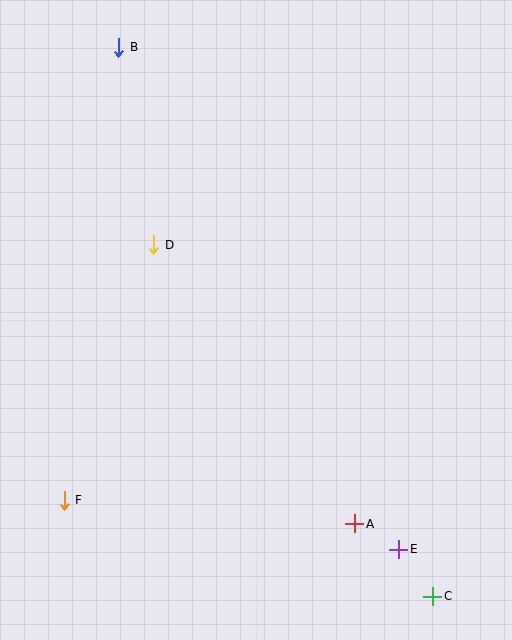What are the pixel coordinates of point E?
Point E is at (399, 549).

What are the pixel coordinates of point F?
Point F is at (64, 500).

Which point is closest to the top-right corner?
Point B is closest to the top-right corner.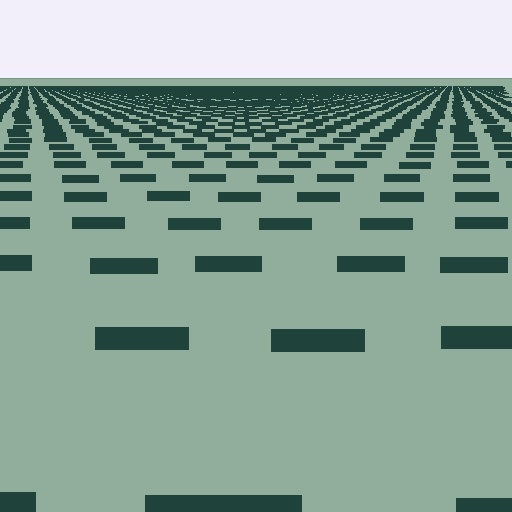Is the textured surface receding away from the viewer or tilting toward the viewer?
The surface is receding away from the viewer. Texture elements get smaller and denser toward the top.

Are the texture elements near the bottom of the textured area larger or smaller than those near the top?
Larger. Near the bottom, elements are closer to the viewer and appear at a bigger on-screen size.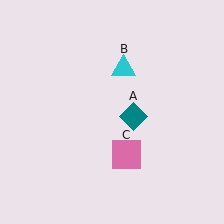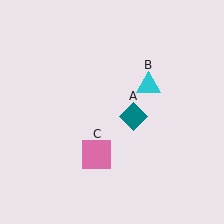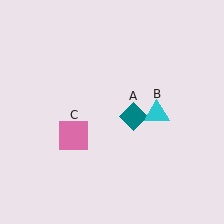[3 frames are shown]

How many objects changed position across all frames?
2 objects changed position: cyan triangle (object B), pink square (object C).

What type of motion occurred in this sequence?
The cyan triangle (object B), pink square (object C) rotated clockwise around the center of the scene.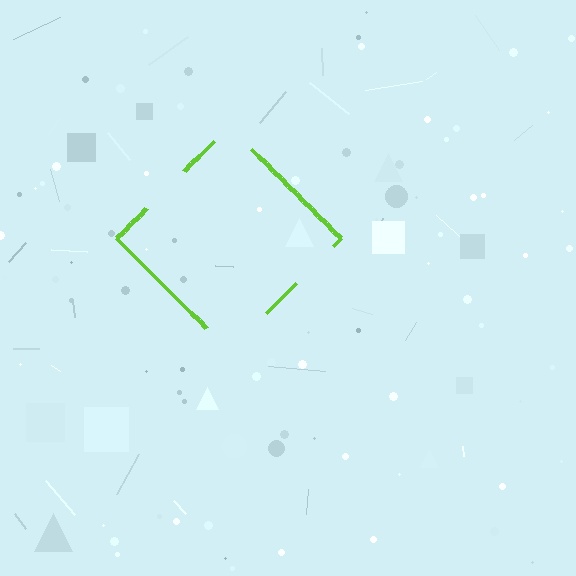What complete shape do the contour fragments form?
The contour fragments form a diamond.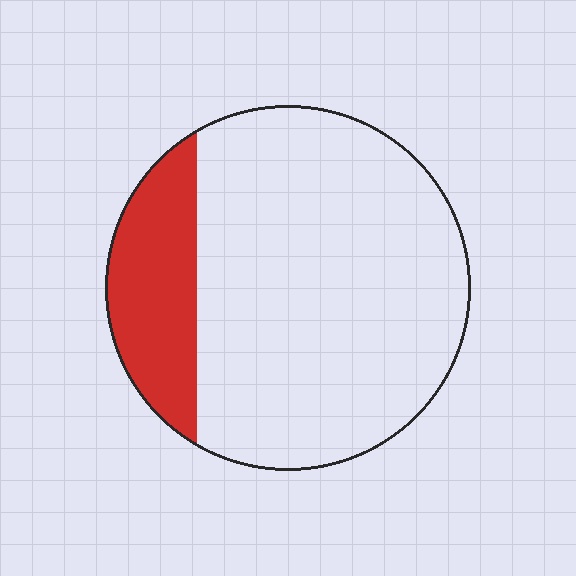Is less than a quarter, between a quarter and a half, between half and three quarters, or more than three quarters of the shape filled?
Less than a quarter.